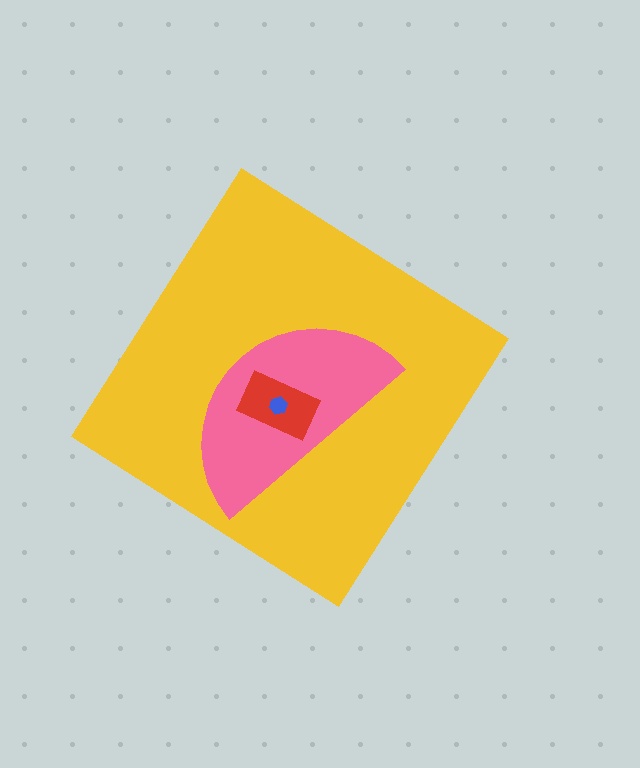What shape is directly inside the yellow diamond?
The pink semicircle.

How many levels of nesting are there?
4.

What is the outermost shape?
The yellow diamond.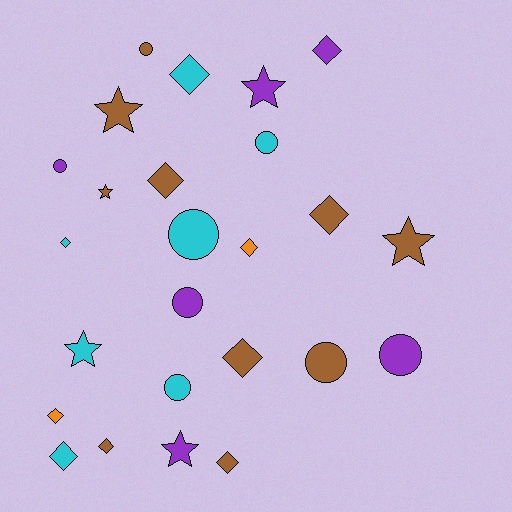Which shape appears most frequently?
Diamond, with 11 objects.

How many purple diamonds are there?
There is 1 purple diamond.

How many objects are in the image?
There are 25 objects.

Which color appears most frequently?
Brown, with 10 objects.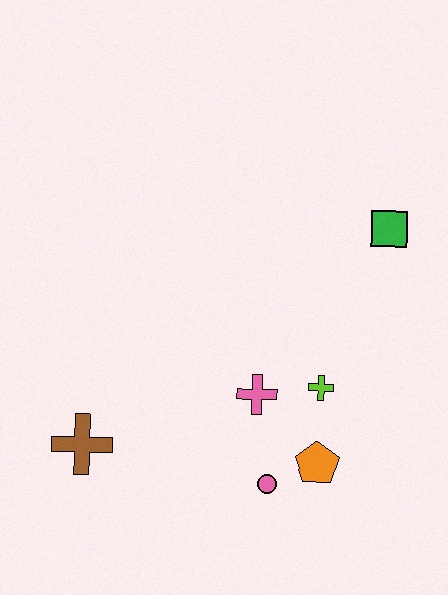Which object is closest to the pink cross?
The lime cross is closest to the pink cross.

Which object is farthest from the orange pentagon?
The green square is farthest from the orange pentagon.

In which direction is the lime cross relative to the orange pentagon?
The lime cross is above the orange pentagon.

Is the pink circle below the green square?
Yes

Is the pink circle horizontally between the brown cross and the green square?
Yes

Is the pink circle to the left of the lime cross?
Yes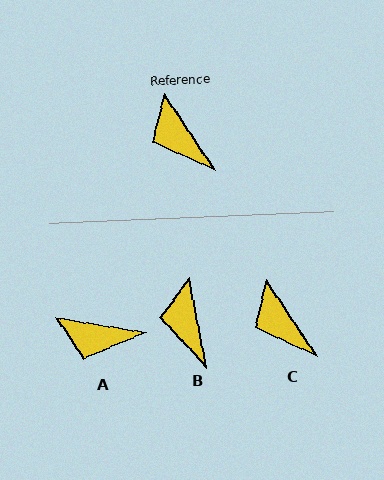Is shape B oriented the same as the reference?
No, it is off by about 23 degrees.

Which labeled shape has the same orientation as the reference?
C.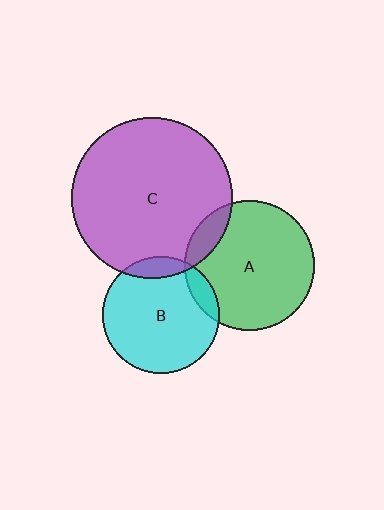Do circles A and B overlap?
Yes.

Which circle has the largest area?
Circle C (purple).